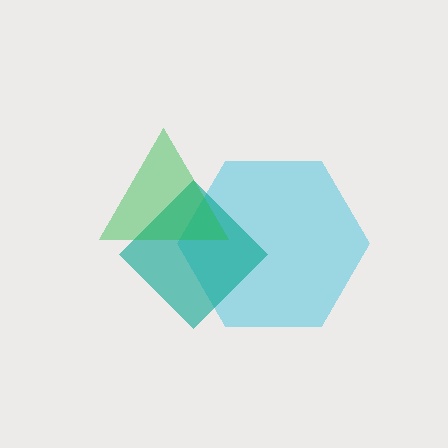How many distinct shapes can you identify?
There are 3 distinct shapes: a cyan hexagon, a teal diamond, a green triangle.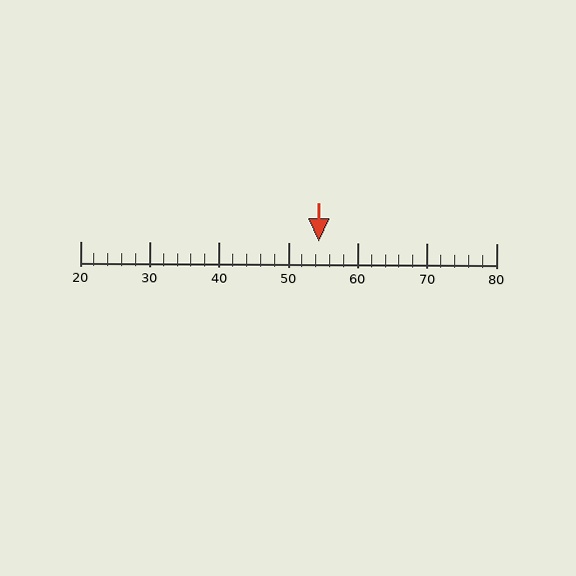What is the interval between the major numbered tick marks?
The major tick marks are spaced 10 units apart.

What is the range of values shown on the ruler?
The ruler shows values from 20 to 80.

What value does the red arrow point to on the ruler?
The red arrow points to approximately 54.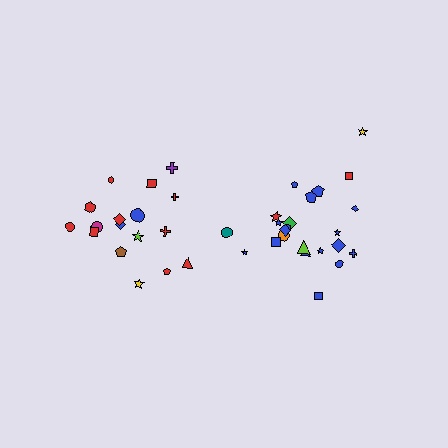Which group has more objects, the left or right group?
The right group.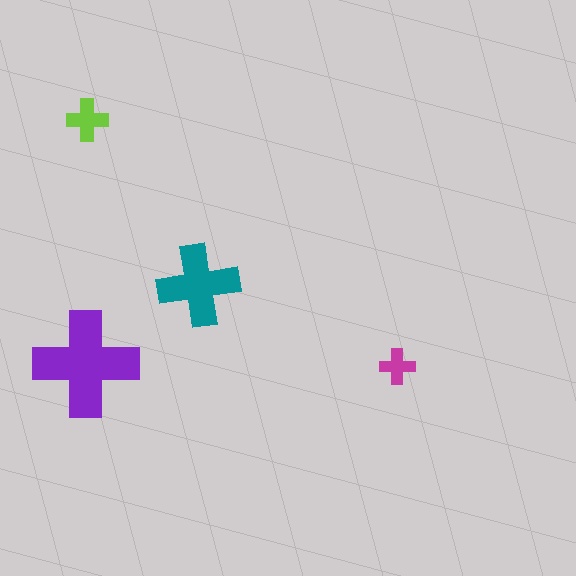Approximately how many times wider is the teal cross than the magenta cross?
About 2.5 times wider.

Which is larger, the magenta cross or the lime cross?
The lime one.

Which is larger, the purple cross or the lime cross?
The purple one.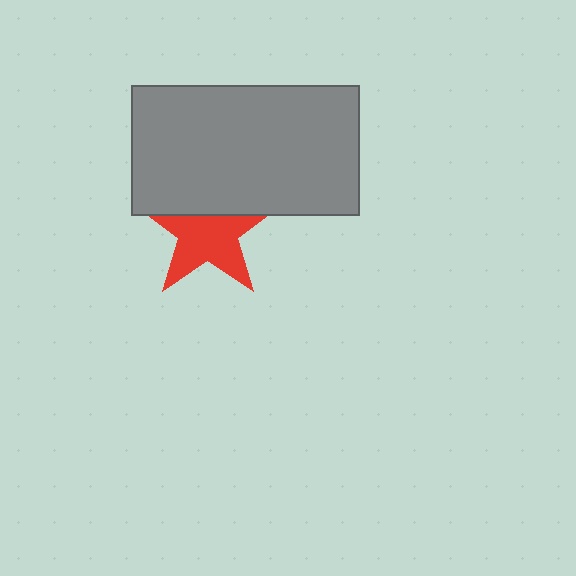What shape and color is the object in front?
The object in front is a gray rectangle.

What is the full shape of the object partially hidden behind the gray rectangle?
The partially hidden object is a red star.